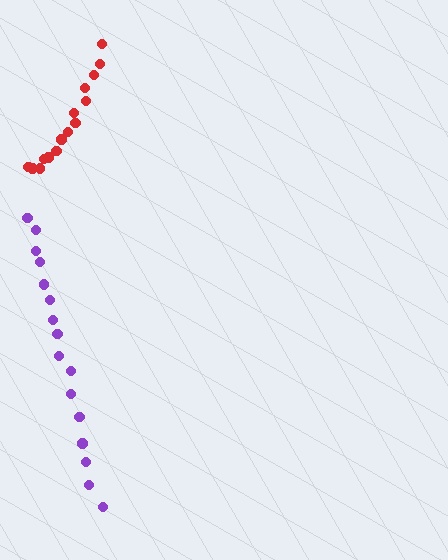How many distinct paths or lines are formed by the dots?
There are 2 distinct paths.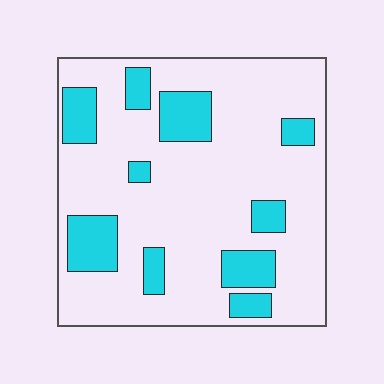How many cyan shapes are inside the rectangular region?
10.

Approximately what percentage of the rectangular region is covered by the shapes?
Approximately 20%.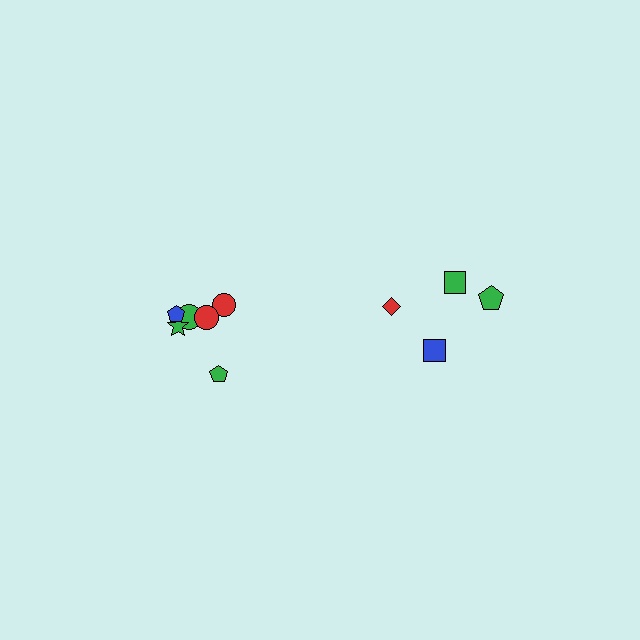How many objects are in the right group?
There are 4 objects.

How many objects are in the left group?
There are 6 objects.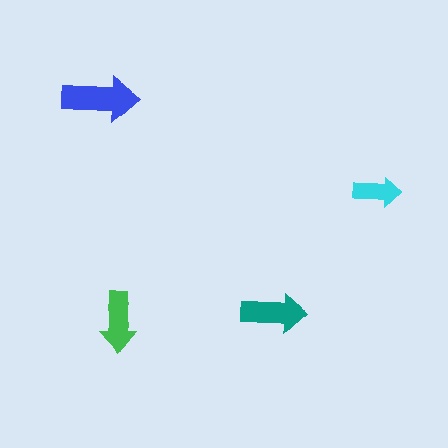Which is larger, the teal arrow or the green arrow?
The teal one.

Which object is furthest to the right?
The cyan arrow is rightmost.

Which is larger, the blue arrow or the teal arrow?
The blue one.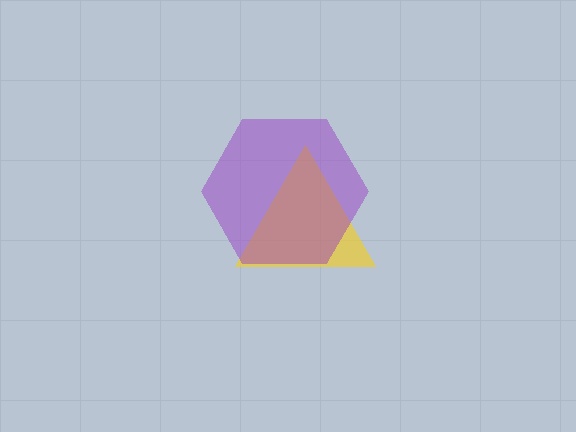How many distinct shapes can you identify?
There are 2 distinct shapes: a yellow triangle, a purple hexagon.